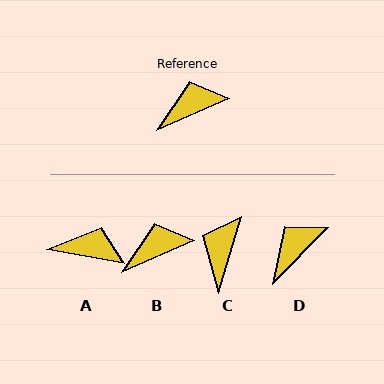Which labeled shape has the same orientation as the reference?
B.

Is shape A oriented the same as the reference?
No, it is off by about 34 degrees.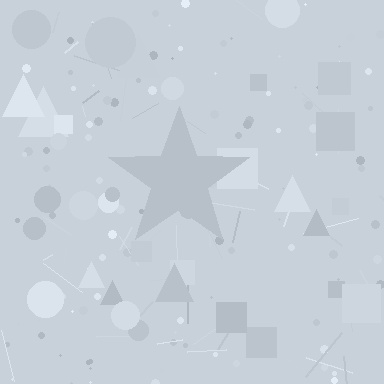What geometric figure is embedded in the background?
A star is embedded in the background.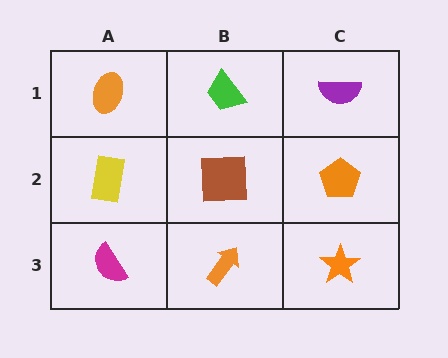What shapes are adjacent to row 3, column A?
A yellow rectangle (row 2, column A), an orange arrow (row 3, column B).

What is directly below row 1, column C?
An orange pentagon.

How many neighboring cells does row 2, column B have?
4.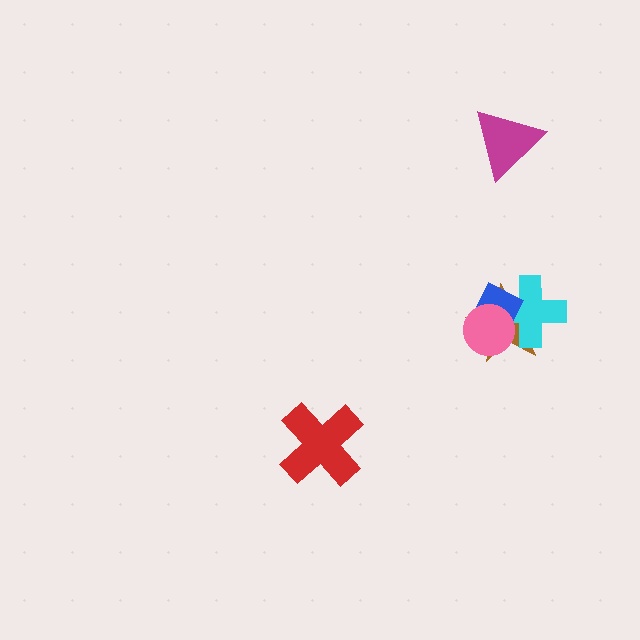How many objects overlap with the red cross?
0 objects overlap with the red cross.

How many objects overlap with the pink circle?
3 objects overlap with the pink circle.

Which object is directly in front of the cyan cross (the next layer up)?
The blue diamond is directly in front of the cyan cross.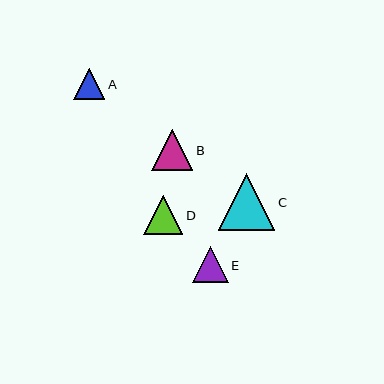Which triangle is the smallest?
Triangle A is the smallest with a size of approximately 31 pixels.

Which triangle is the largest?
Triangle C is the largest with a size of approximately 56 pixels.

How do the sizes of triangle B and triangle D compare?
Triangle B and triangle D are approximately the same size.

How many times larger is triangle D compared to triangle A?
Triangle D is approximately 1.2 times the size of triangle A.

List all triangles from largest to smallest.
From largest to smallest: C, B, D, E, A.